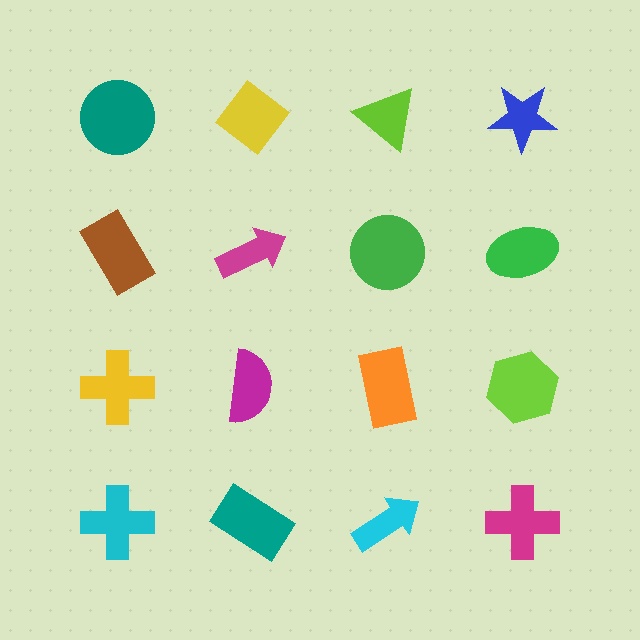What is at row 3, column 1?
A yellow cross.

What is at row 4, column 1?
A cyan cross.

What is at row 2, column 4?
A green ellipse.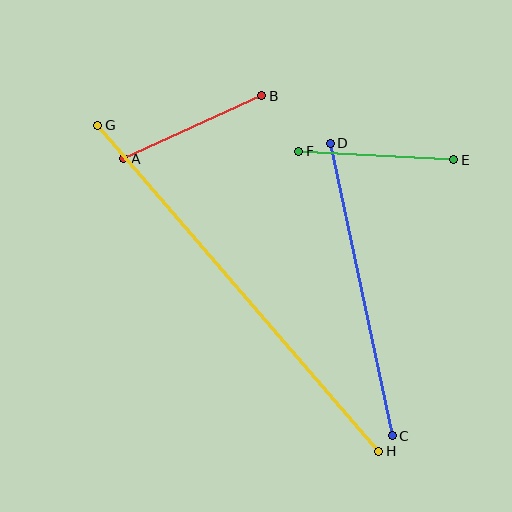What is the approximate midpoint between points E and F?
The midpoint is at approximately (376, 155) pixels.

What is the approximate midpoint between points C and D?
The midpoint is at approximately (361, 290) pixels.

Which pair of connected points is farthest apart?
Points G and H are farthest apart.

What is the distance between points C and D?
The distance is approximately 299 pixels.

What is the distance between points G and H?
The distance is approximately 430 pixels.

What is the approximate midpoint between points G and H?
The midpoint is at approximately (238, 288) pixels.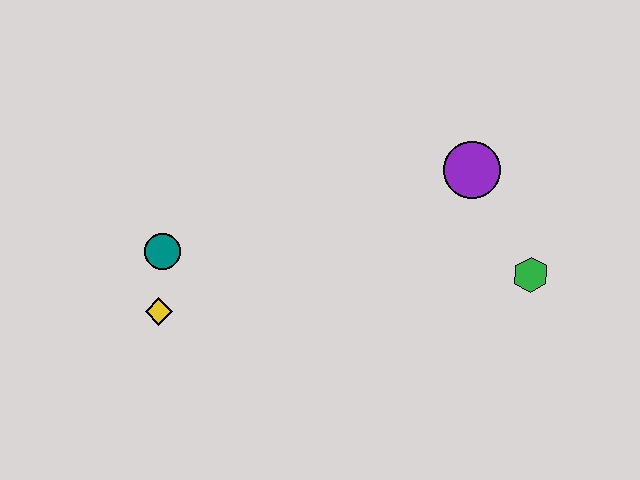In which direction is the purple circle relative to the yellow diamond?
The purple circle is to the right of the yellow diamond.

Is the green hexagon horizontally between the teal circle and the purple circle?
No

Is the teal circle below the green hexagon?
No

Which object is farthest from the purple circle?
The yellow diamond is farthest from the purple circle.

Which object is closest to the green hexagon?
The purple circle is closest to the green hexagon.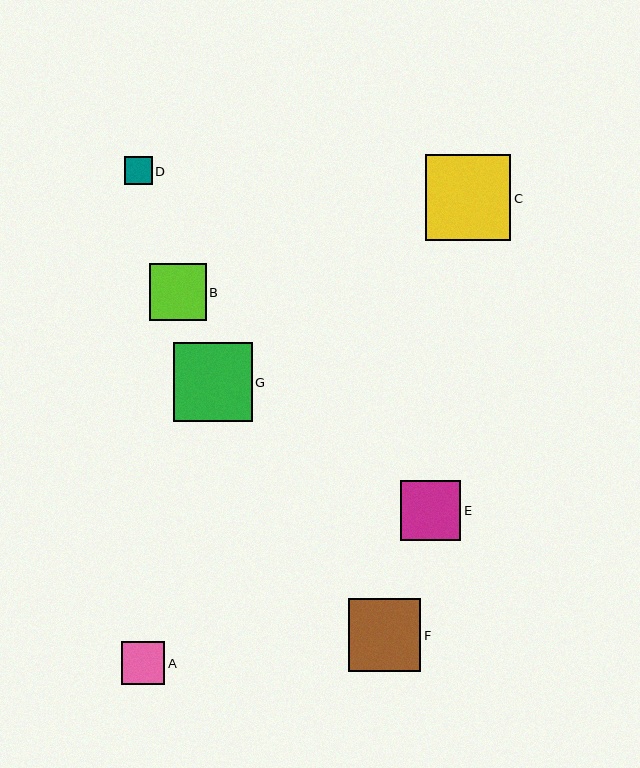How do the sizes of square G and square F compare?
Square G and square F are approximately the same size.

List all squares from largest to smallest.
From largest to smallest: C, G, F, E, B, A, D.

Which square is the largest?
Square C is the largest with a size of approximately 86 pixels.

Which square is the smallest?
Square D is the smallest with a size of approximately 28 pixels.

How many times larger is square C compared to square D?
Square C is approximately 3.1 times the size of square D.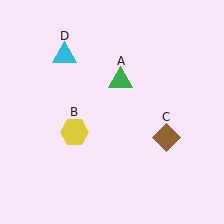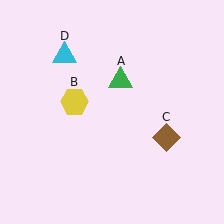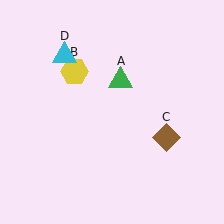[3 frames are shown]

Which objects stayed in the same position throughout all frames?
Green triangle (object A) and brown diamond (object C) and cyan triangle (object D) remained stationary.